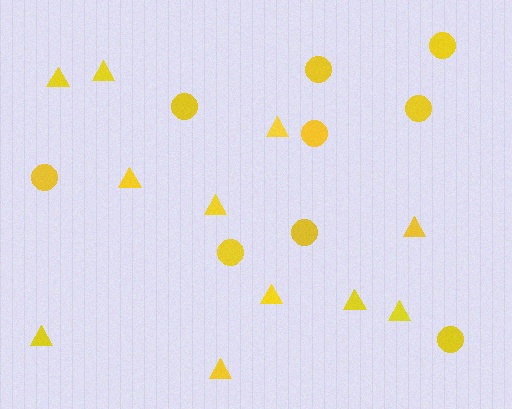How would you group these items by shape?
There are 2 groups: one group of triangles (11) and one group of circles (9).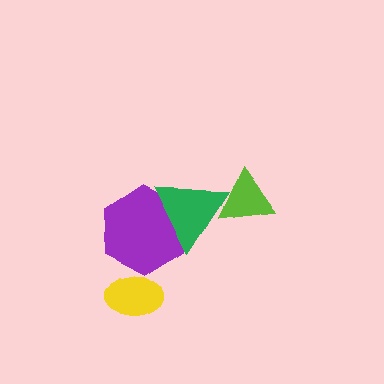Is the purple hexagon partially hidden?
Yes, it is partially covered by another shape.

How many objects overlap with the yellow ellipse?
1 object overlaps with the yellow ellipse.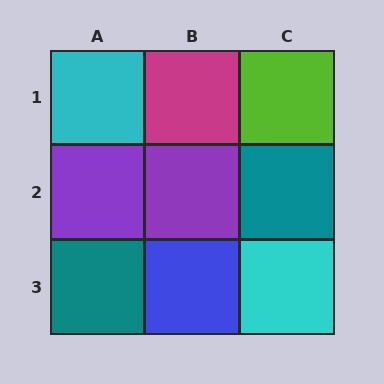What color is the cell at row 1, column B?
Magenta.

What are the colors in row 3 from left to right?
Teal, blue, cyan.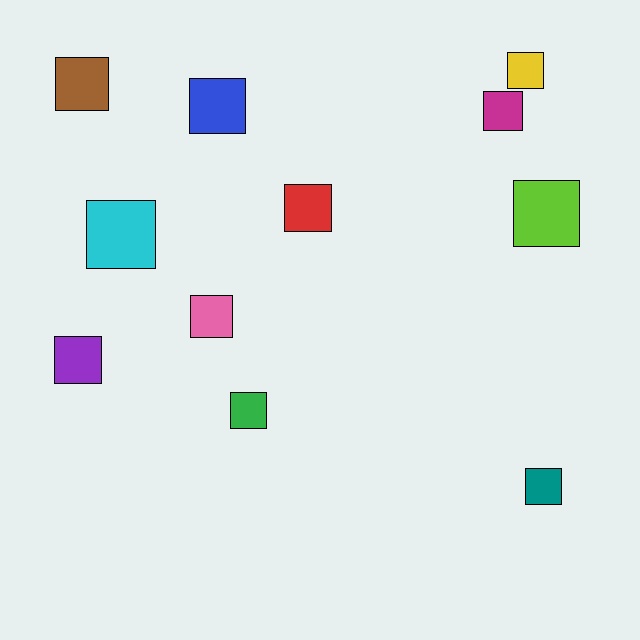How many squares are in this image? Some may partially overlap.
There are 11 squares.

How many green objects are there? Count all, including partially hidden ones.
There is 1 green object.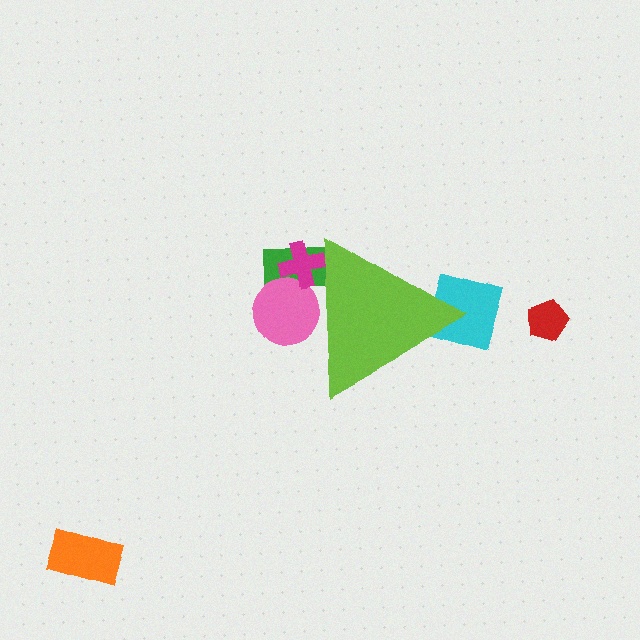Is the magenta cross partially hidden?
Yes, the magenta cross is partially hidden behind the lime triangle.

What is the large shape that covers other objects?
A lime triangle.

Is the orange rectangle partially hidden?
No, the orange rectangle is fully visible.